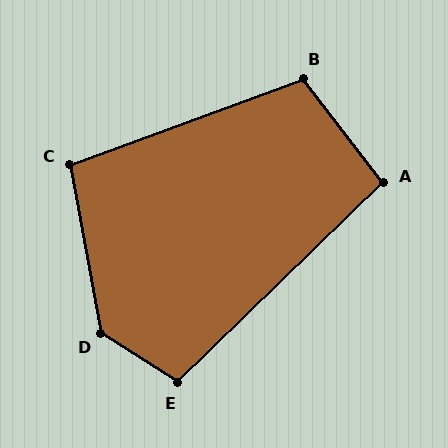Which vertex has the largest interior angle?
D, at approximately 133 degrees.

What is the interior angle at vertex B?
Approximately 108 degrees (obtuse).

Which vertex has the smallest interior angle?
A, at approximately 96 degrees.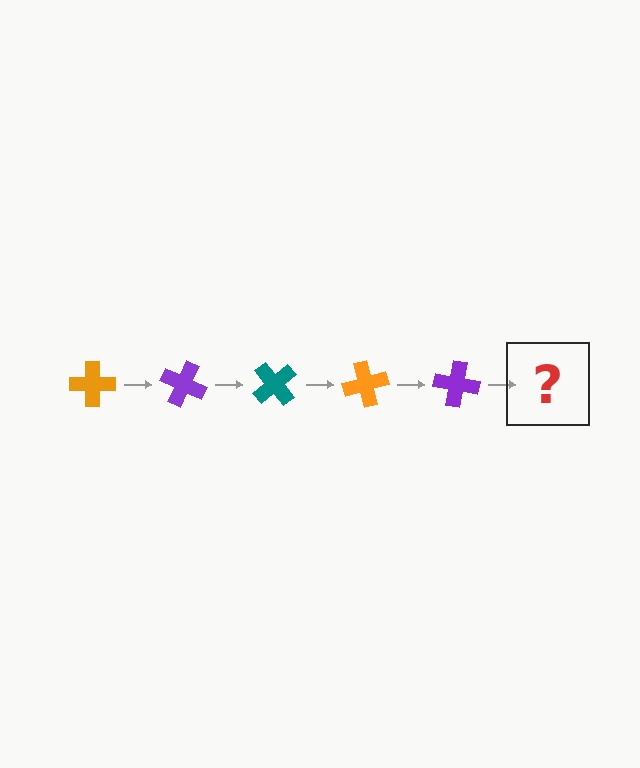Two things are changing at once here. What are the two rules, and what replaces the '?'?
The two rules are that it rotates 25 degrees each step and the color cycles through orange, purple, and teal. The '?' should be a teal cross, rotated 125 degrees from the start.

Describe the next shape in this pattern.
It should be a teal cross, rotated 125 degrees from the start.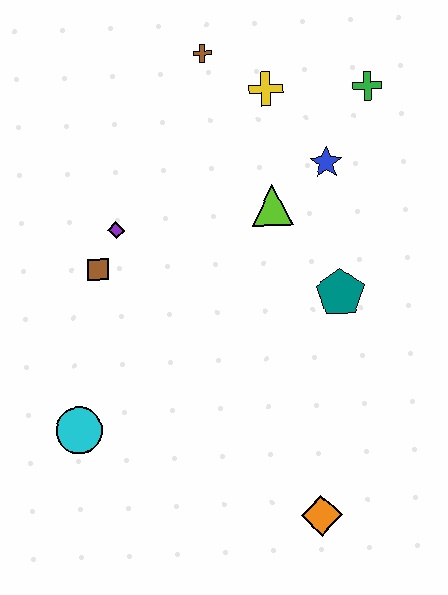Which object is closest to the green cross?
The blue star is closest to the green cross.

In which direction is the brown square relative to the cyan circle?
The brown square is above the cyan circle.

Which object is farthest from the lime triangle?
The orange diamond is farthest from the lime triangle.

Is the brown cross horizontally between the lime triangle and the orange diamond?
No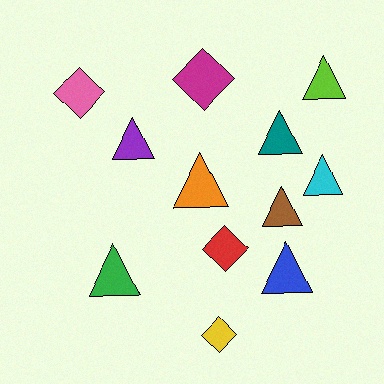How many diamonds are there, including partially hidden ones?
There are 4 diamonds.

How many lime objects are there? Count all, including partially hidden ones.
There is 1 lime object.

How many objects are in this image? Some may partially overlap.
There are 12 objects.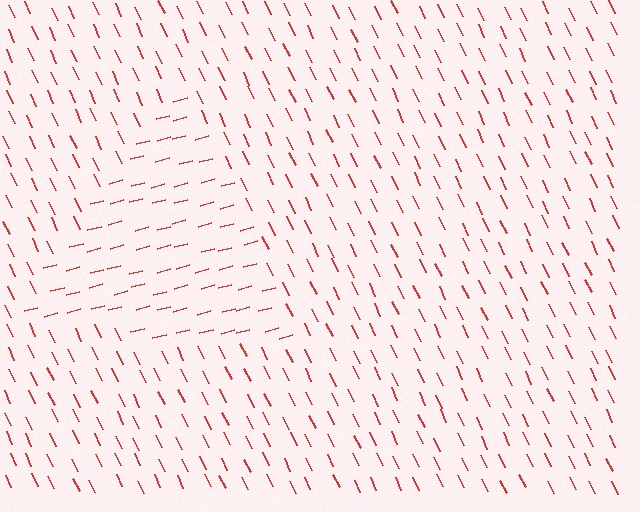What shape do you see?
I see a triangle.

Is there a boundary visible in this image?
Yes, there is a texture boundary formed by a change in line orientation.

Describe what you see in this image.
The image is filled with small red line segments. A triangle region in the image has lines oriented differently from the surrounding lines, creating a visible texture boundary.